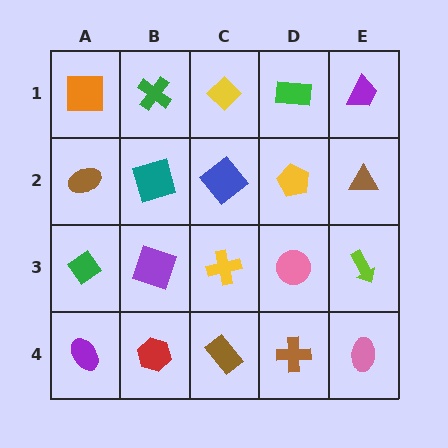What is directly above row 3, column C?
A blue diamond.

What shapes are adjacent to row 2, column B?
A green cross (row 1, column B), a purple square (row 3, column B), a brown ellipse (row 2, column A), a blue diamond (row 2, column C).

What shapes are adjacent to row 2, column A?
An orange square (row 1, column A), a green diamond (row 3, column A), a teal square (row 2, column B).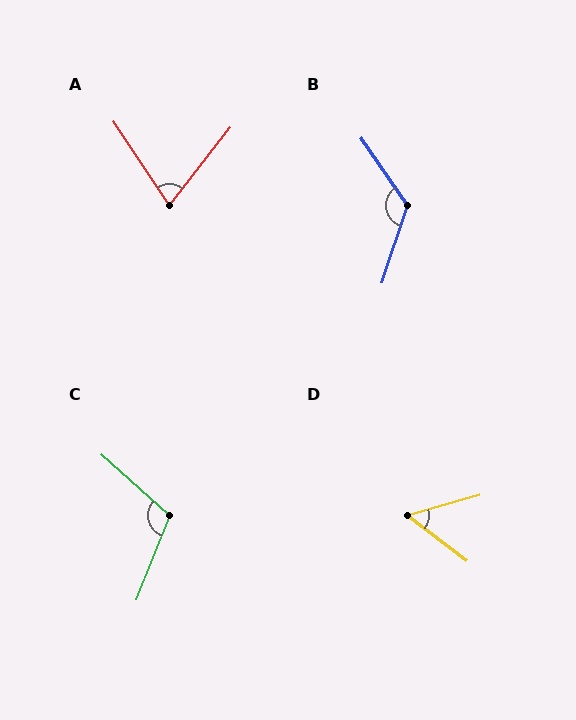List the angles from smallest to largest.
D (53°), A (72°), C (111°), B (128°).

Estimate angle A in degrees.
Approximately 72 degrees.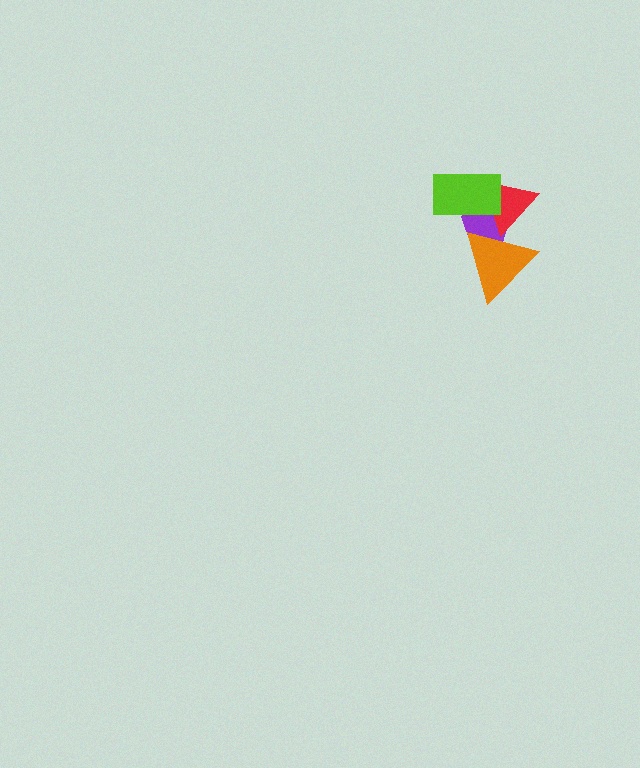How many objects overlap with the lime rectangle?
2 objects overlap with the lime rectangle.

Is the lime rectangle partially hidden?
No, no other shape covers it.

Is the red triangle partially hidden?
Yes, it is partially covered by another shape.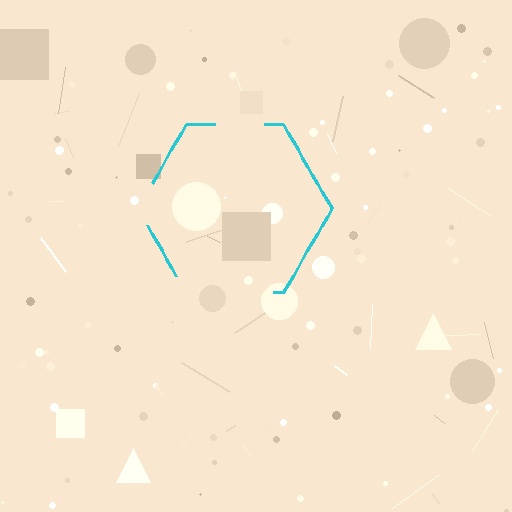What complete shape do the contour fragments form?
The contour fragments form a hexagon.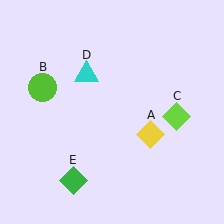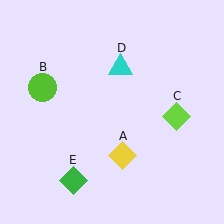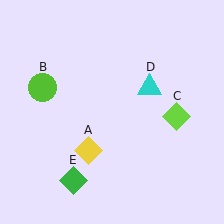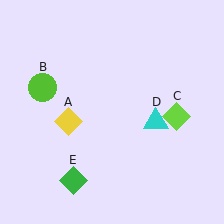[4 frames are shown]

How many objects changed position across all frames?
2 objects changed position: yellow diamond (object A), cyan triangle (object D).